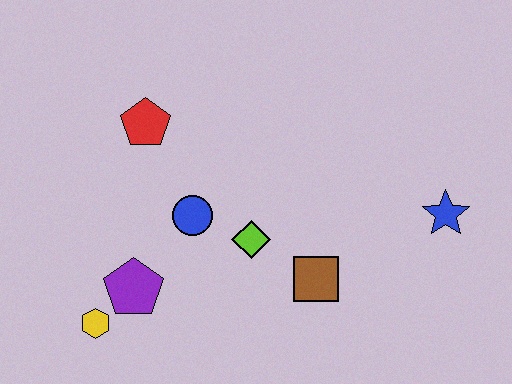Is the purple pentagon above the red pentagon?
No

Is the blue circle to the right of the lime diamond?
No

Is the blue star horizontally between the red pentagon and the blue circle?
No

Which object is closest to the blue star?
The brown square is closest to the blue star.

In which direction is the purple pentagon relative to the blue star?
The purple pentagon is to the left of the blue star.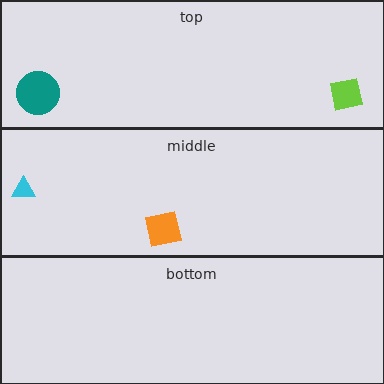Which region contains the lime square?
The top region.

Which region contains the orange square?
The middle region.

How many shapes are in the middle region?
2.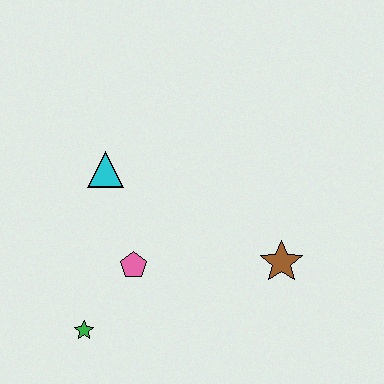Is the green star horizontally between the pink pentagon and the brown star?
No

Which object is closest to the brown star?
The pink pentagon is closest to the brown star.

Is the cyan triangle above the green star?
Yes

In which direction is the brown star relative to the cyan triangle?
The brown star is to the right of the cyan triangle.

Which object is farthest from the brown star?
The green star is farthest from the brown star.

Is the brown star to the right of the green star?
Yes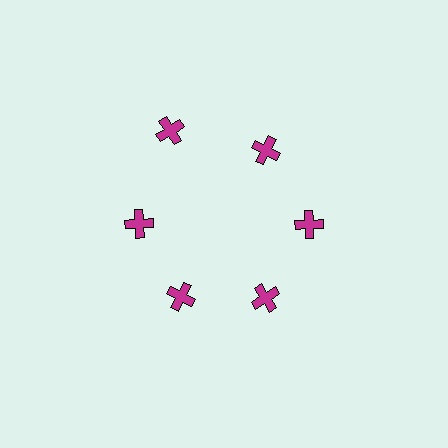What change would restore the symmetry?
The symmetry would be restored by moving it inward, back onto the ring so that all 6 crosses sit at equal angles and equal distance from the center.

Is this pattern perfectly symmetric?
No. The 6 magenta crosses are arranged in a ring, but one element near the 11 o'clock position is pushed outward from the center, breaking the 6-fold rotational symmetry.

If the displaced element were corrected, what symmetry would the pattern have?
It would have 6-fold rotational symmetry — the pattern would map onto itself every 60 degrees.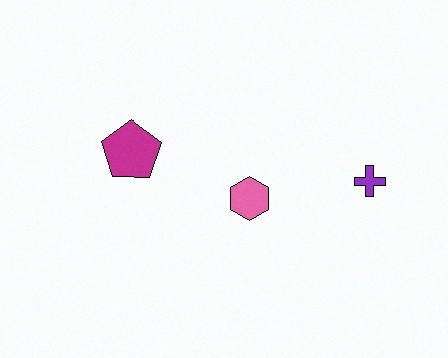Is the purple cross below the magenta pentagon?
Yes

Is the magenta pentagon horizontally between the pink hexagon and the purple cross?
No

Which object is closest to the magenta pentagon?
The pink hexagon is closest to the magenta pentagon.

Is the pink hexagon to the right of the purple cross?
No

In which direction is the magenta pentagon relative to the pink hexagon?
The magenta pentagon is to the left of the pink hexagon.